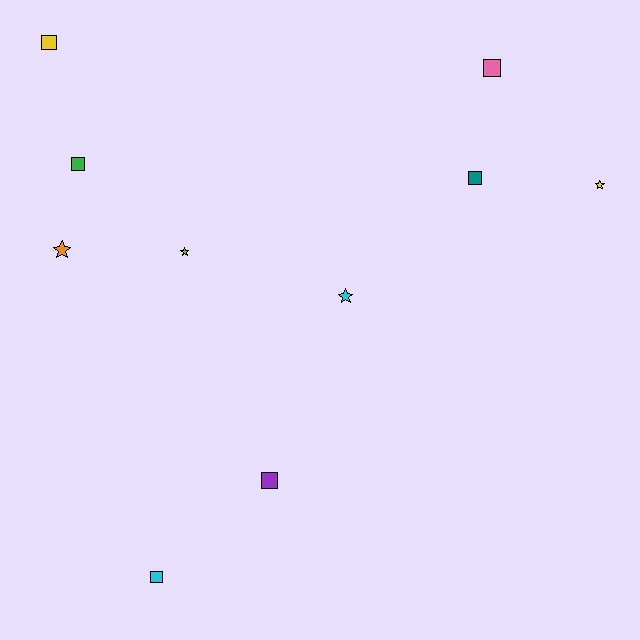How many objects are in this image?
There are 10 objects.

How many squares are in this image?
There are 6 squares.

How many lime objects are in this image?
There is 1 lime object.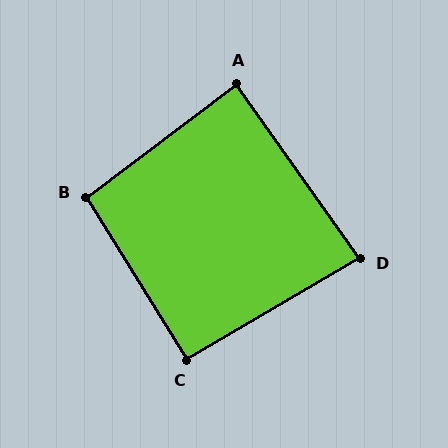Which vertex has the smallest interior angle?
D, at approximately 85 degrees.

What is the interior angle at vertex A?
Approximately 88 degrees (approximately right).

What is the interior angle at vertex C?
Approximately 92 degrees (approximately right).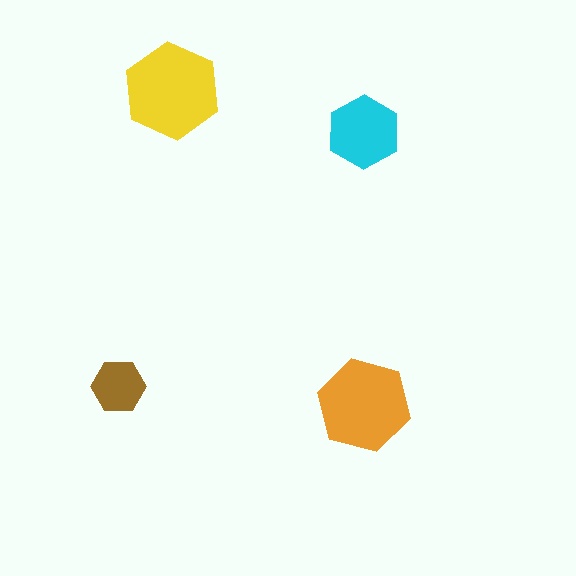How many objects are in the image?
There are 4 objects in the image.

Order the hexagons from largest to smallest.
the yellow one, the orange one, the cyan one, the brown one.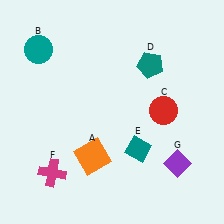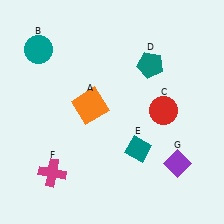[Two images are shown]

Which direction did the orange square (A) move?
The orange square (A) moved up.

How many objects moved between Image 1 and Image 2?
1 object moved between the two images.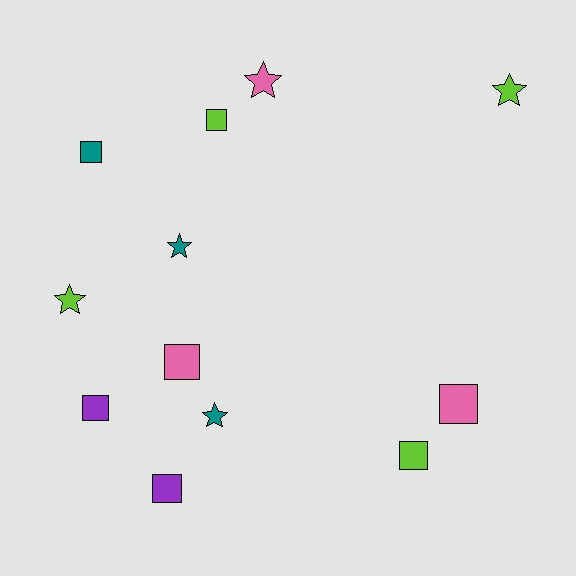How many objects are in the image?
There are 12 objects.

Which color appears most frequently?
Lime, with 4 objects.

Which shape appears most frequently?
Square, with 7 objects.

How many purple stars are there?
There are no purple stars.